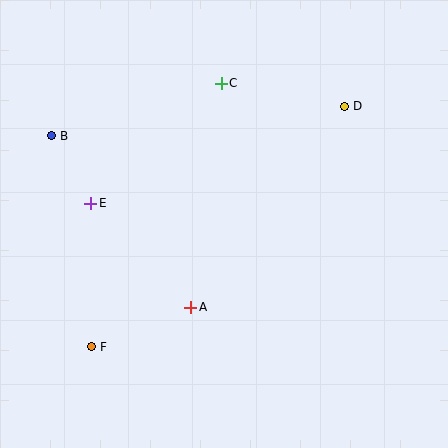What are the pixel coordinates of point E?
Point E is at (91, 203).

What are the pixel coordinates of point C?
Point C is at (221, 83).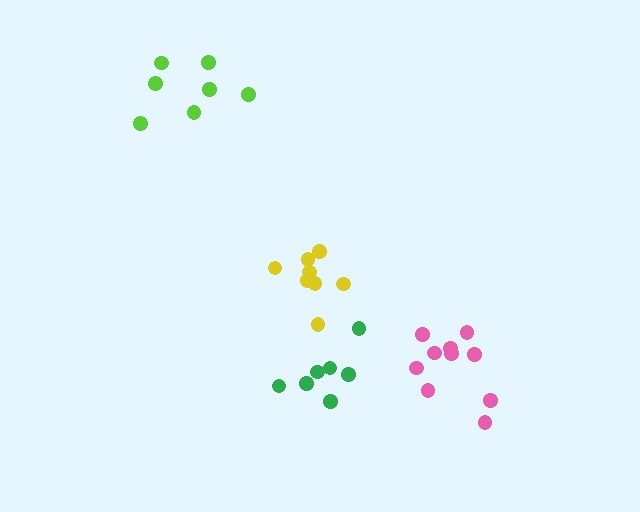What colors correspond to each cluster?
The clusters are colored: lime, pink, yellow, green.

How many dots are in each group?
Group 1: 7 dots, Group 2: 10 dots, Group 3: 8 dots, Group 4: 7 dots (32 total).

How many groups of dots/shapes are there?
There are 4 groups.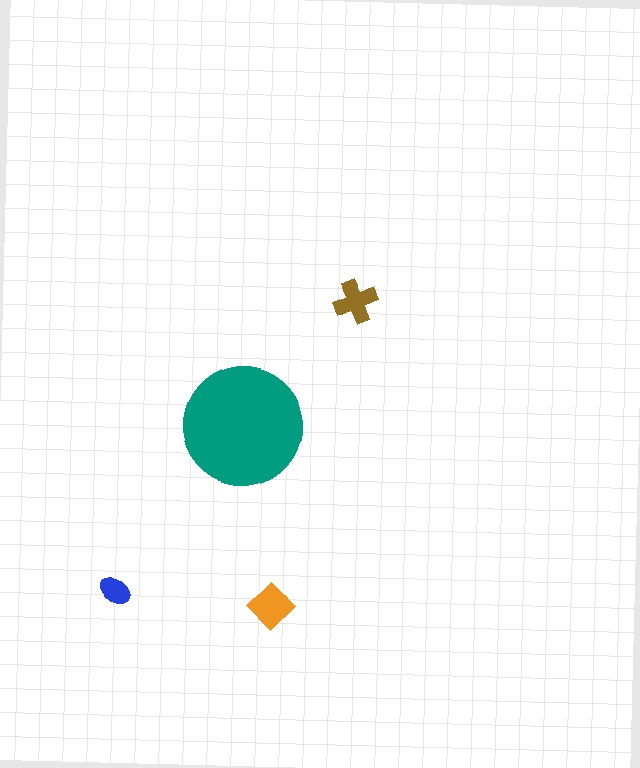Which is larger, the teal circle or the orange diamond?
The teal circle.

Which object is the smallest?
The blue ellipse.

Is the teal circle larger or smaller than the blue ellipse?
Larger.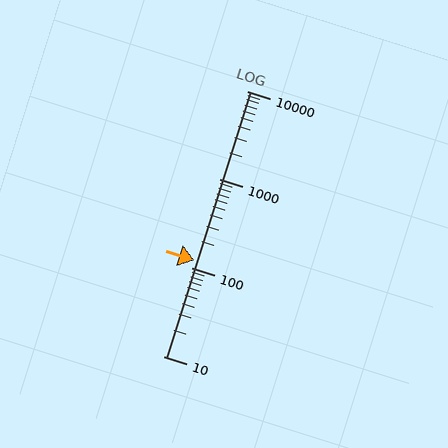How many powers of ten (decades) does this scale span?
The scale spans 3 decades, from 10 to 10000.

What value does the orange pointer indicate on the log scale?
The pointer indicates approximately 120.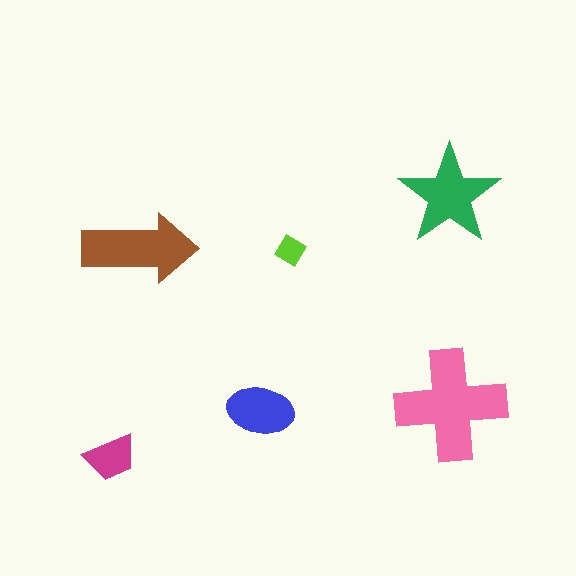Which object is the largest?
The pink cross.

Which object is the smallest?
The lime diamond.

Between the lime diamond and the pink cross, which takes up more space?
The pink cross.